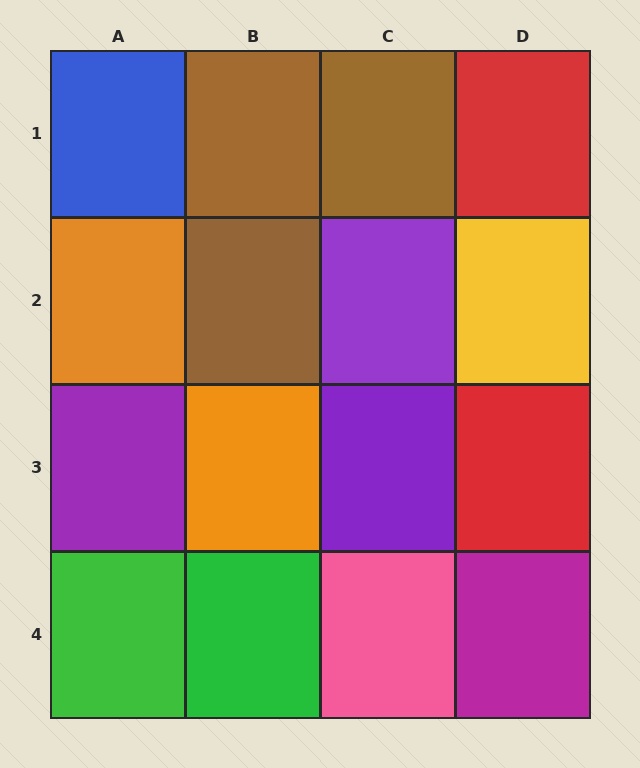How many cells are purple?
3 cells are purple.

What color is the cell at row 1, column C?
Brown.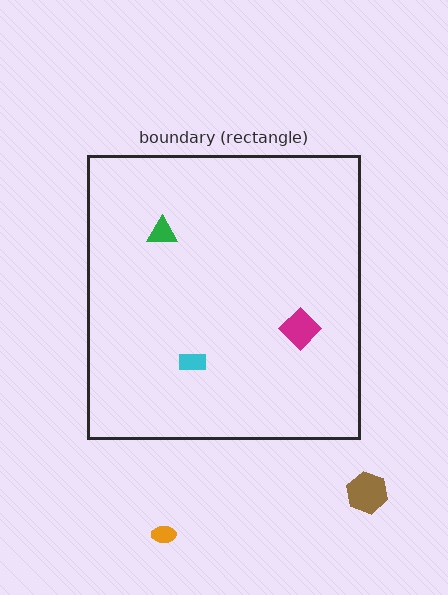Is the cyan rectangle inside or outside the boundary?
Inside.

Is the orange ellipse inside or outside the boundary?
Outside.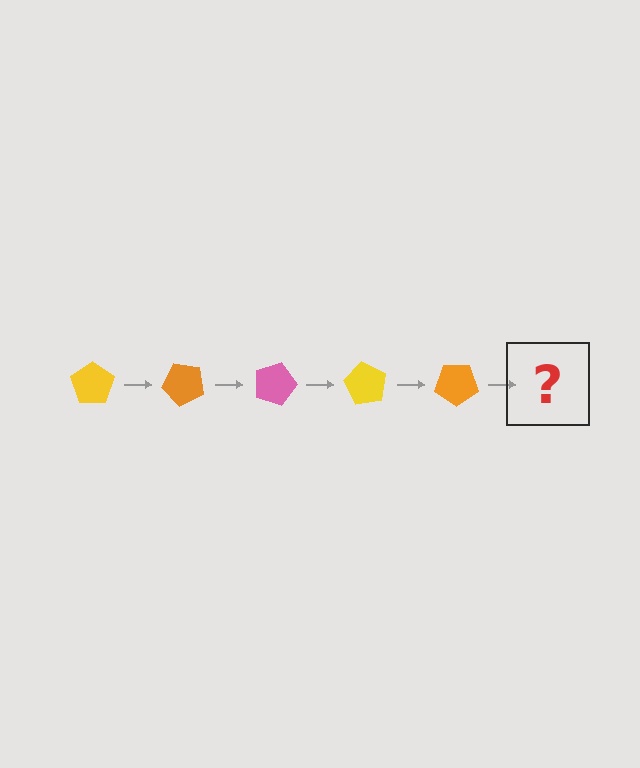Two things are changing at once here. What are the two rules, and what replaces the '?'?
The two rules are that it rotates 45 degrees each step and the color cycles through yellow, orange, and pink. The '?' should be a pink pentagon, rotated 225 degrees from the start.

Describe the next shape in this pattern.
It should be a pink pentagon, rotated 225 degrees from the start.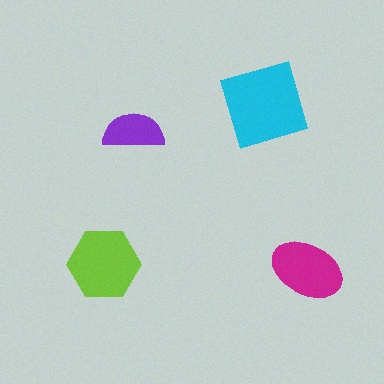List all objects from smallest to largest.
The purple semicircle, the magenta ellipse, the lime hexagon, the cyan diamond.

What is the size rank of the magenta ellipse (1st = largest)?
3rd.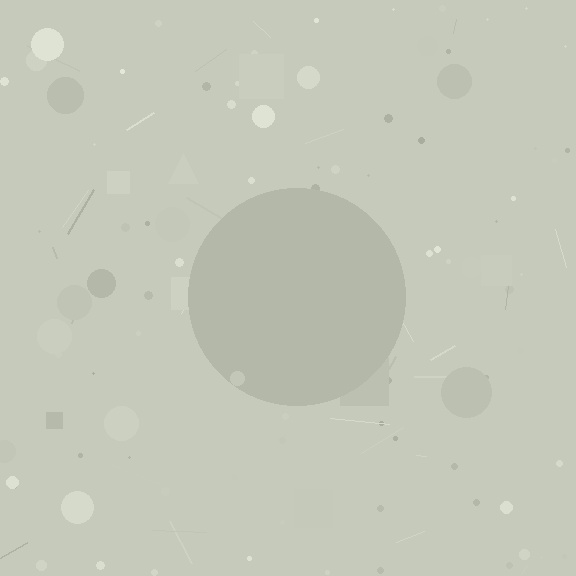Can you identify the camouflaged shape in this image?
The camouflaged shape is a circle.